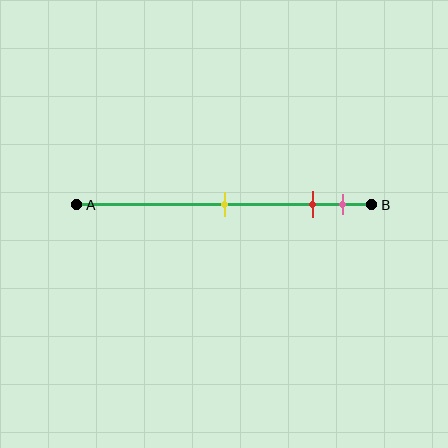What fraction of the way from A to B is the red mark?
The red mark is approximately 80% (0.8) of the way from A to B.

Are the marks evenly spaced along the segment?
No, the marks are not evenly spaced.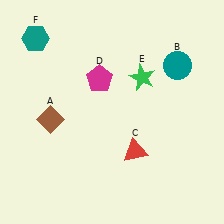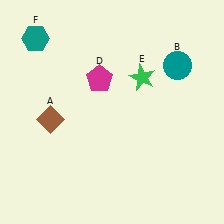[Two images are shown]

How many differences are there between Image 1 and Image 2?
There is 1 difference between the two images.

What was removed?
The red triangle (C) was removed in Image 2.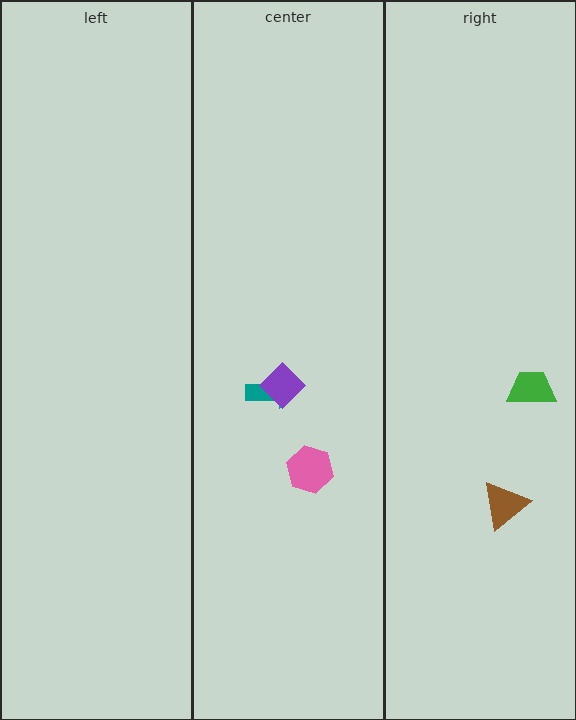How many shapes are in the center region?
3.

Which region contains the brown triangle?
The right region.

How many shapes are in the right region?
2.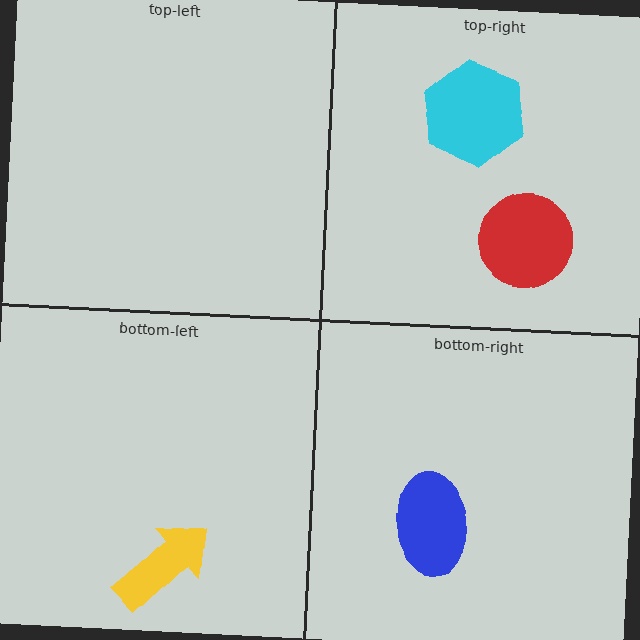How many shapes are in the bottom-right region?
1.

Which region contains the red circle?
The top-right region.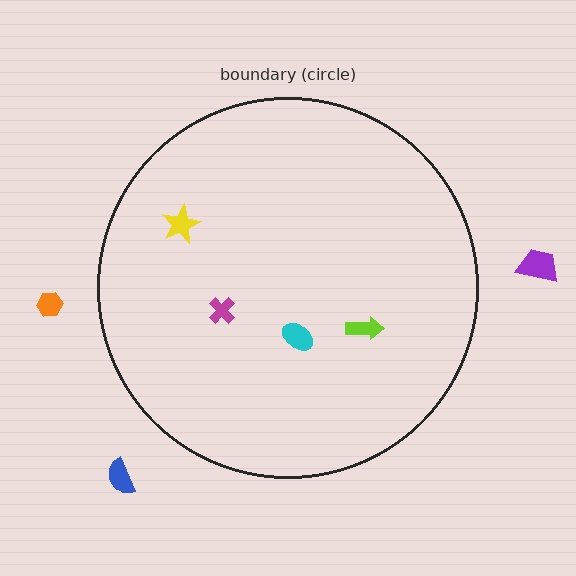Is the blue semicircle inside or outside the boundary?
Outside.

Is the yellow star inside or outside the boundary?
Inside.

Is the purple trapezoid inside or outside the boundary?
Outside.